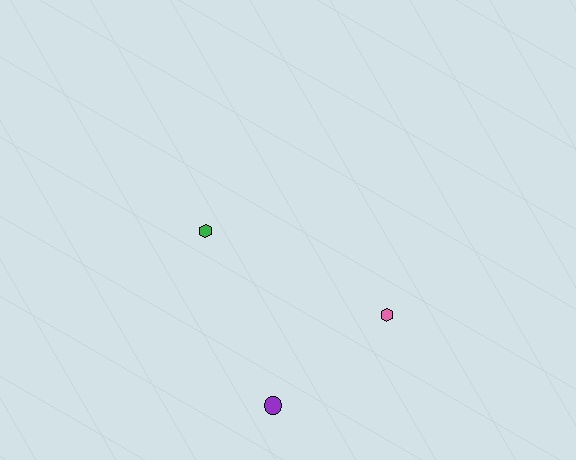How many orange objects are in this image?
There are no orange objects.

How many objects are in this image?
There are 3 objects.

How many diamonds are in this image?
There are no diamonds.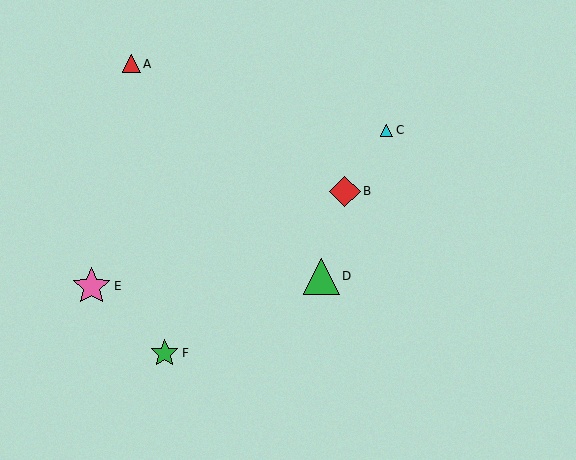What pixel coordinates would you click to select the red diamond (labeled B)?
Click at (345, 191) to select the red diamond B.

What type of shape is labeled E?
Shape E is a pink star.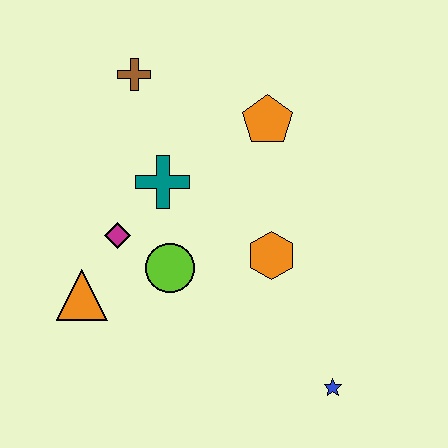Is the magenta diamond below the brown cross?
Yes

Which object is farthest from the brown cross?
The blue star is farthest from the brown cross.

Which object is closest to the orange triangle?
The magenta diamond is closest to the orange triangle.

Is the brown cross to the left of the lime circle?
Yes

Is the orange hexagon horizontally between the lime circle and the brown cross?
No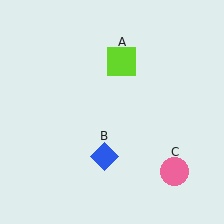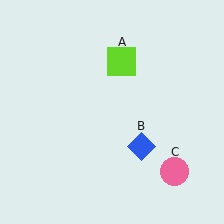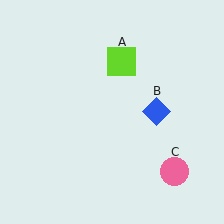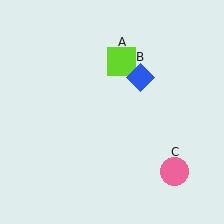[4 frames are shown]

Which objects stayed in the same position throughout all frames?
Lime square (object A) and pink circle (object C) remained stationary.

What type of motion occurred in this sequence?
The blue diamond (object B) rotated counterclockwise around the center of the scene.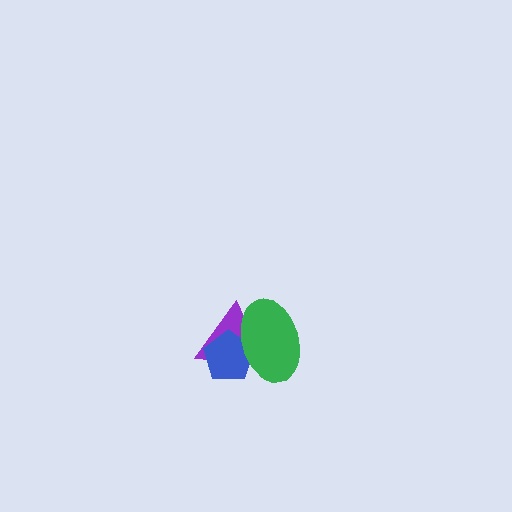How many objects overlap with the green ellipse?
2 objects overlap with the green ellipse.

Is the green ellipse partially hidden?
No, no other shape covers it.